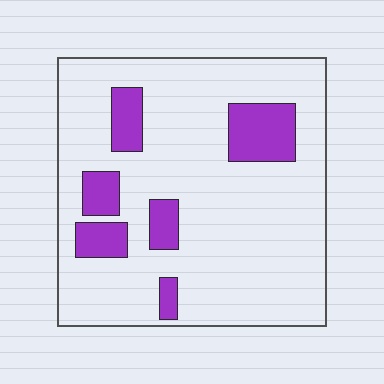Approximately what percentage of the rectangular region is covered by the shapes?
Approximately 15%.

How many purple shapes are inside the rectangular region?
6.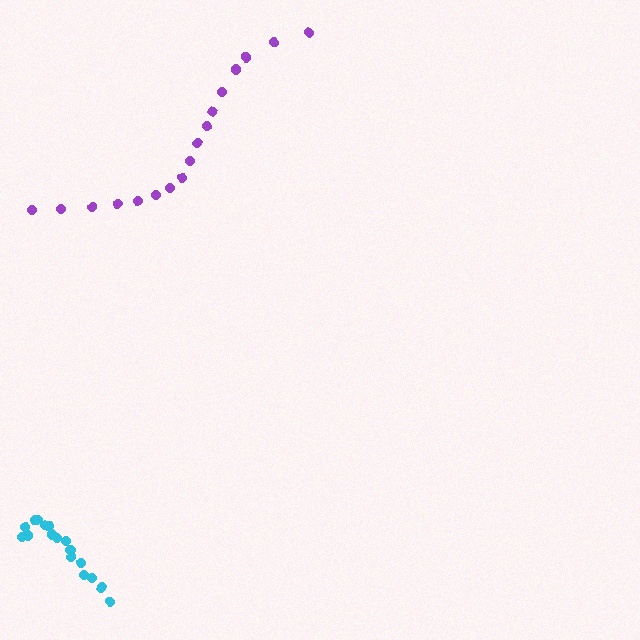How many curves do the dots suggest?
There are 2 distinct paths.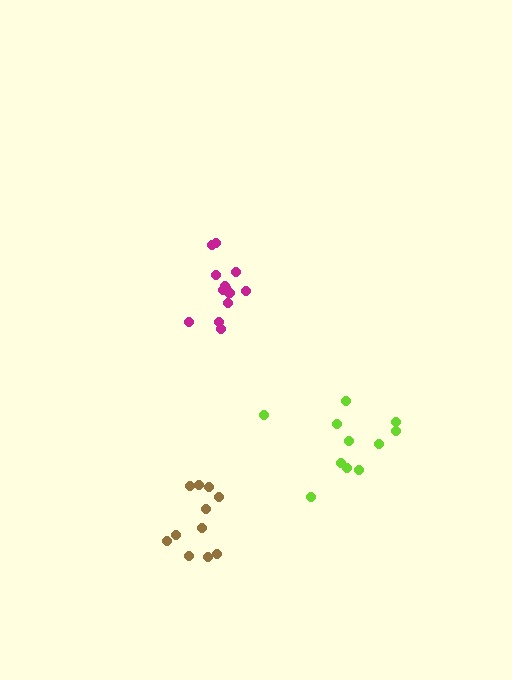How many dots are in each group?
Group 1: 13 dots, Group 2: 11 dots, Group 3: 11 dots (35 total).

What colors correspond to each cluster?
The clusters are colored: magenta, lime, brown.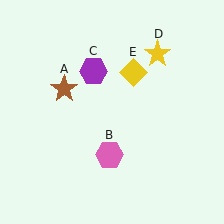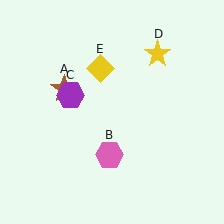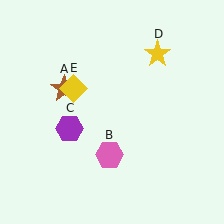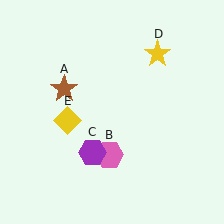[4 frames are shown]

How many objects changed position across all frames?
2 objects changed position: purple hexagon (object C), yellow diamond (object E).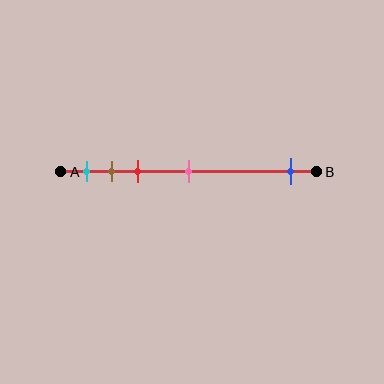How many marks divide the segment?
There are 5 marks dividing the segment.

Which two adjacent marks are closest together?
The brown and red marks are the closest adjacent pair.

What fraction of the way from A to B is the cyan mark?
The cyan mark is approximately 10% (0.1) of the way from A to B.